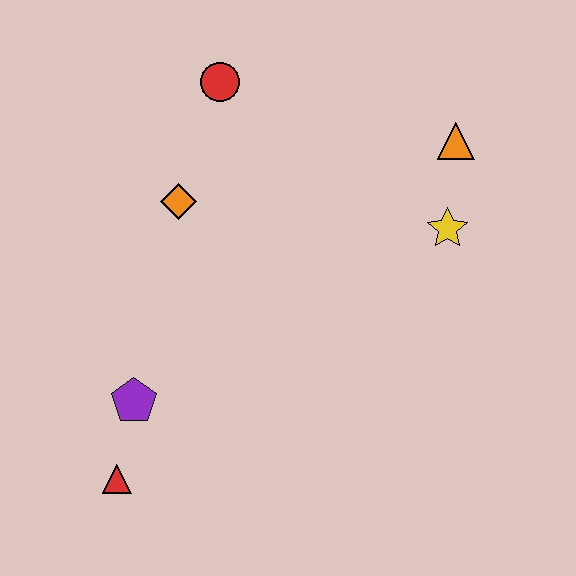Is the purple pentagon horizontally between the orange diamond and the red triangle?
Yes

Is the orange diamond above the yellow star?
Yes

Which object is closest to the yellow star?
The orange triangle is closest to the yellow star.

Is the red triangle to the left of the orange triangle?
Yes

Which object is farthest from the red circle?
The red triangle is farthest from the red circle.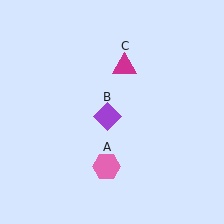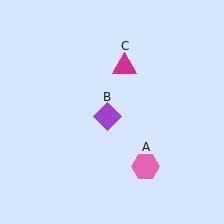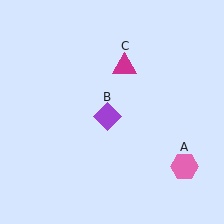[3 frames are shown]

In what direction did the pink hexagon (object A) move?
The pink hexagon (object A) moved right.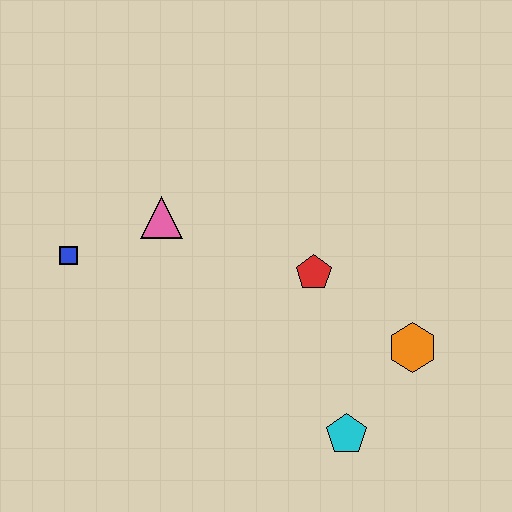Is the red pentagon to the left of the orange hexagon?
Yes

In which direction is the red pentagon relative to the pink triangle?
The red pentagon is to the right of the pink triangle.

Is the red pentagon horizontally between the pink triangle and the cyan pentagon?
Yes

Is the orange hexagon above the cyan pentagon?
Yes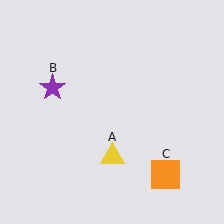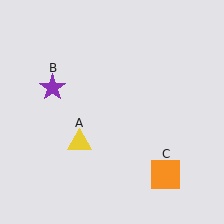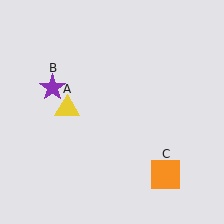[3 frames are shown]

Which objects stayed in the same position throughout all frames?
Purple star (object B) and orange square (object C) remained stationary.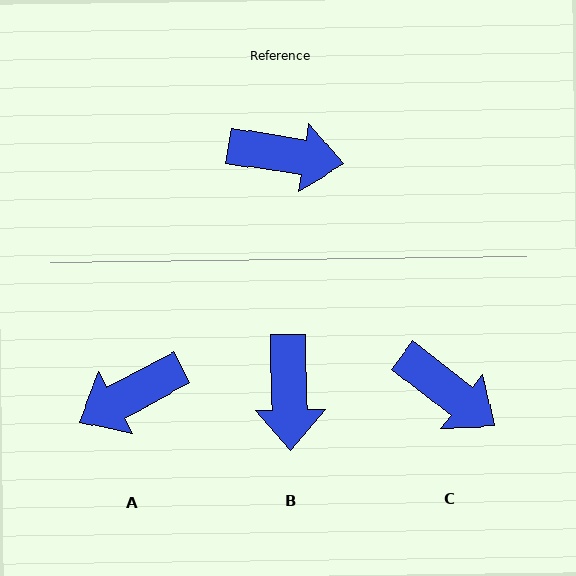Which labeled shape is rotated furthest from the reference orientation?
A, about 143 degrees away.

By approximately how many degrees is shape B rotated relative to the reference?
Approximately 79 degrees clockwise.